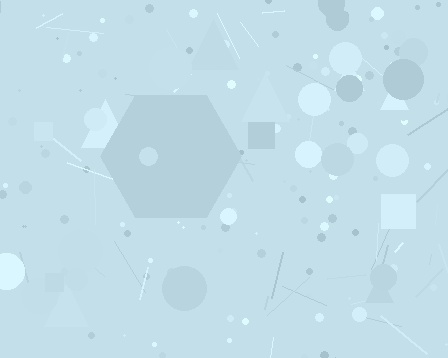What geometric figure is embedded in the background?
A hexagon is embedded in the background.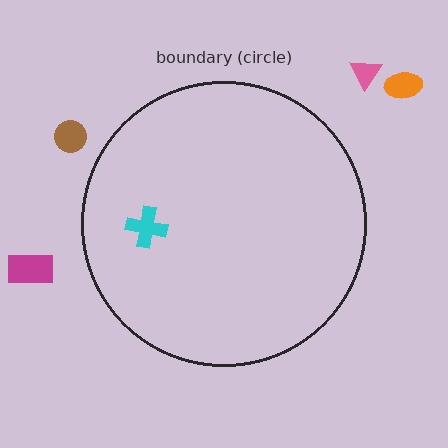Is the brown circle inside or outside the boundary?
Outside.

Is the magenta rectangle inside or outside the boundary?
Outside.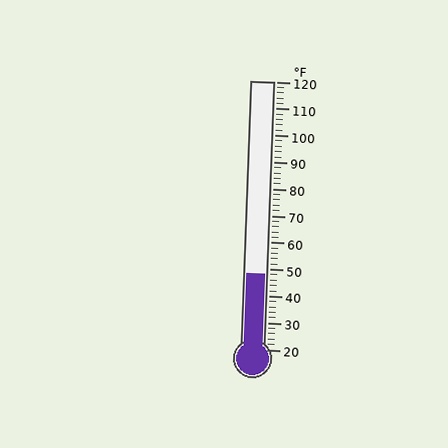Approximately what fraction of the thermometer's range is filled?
The thermometer is filled to approximately 30% of its range.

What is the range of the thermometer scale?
The thermometer scale ranges from 20°F to 120°F.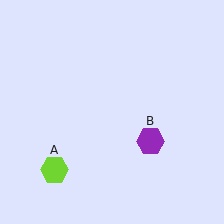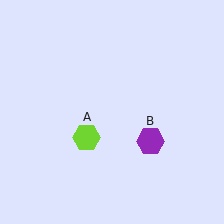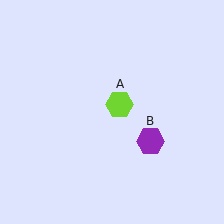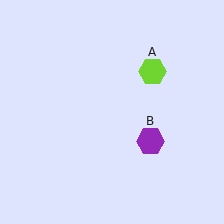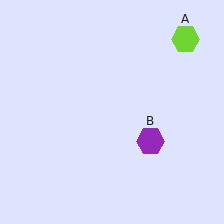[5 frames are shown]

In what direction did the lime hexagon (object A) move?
The lime hexagon (object A) moved up and to the right.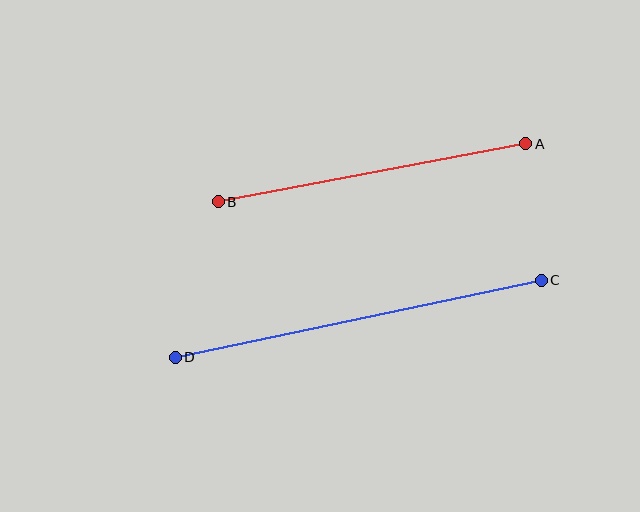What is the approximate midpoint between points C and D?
The midpoint is at approximately (358, 319) pixels.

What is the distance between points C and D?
The distance is approximately 374 pixels.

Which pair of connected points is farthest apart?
Points C and D are farthest apart.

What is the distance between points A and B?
The distance is approximately 313 pixels.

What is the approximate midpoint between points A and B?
The midpoint is at approximately (372, 173) pixels.